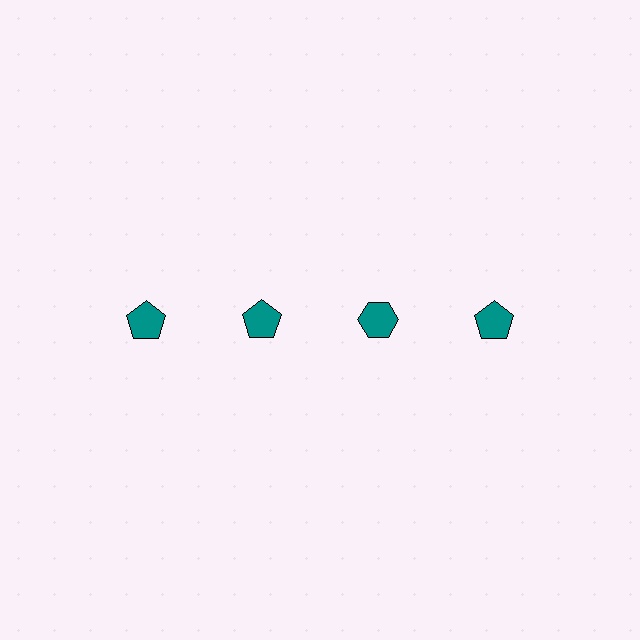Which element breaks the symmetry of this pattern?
The teal hexagon in the top row, center column breaks the symmetry. All other shapes are teal pentagons.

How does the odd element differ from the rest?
It has a different shape: hexagon instead of pentagon.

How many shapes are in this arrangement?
There are 4 shapes arranged in a grid pattern.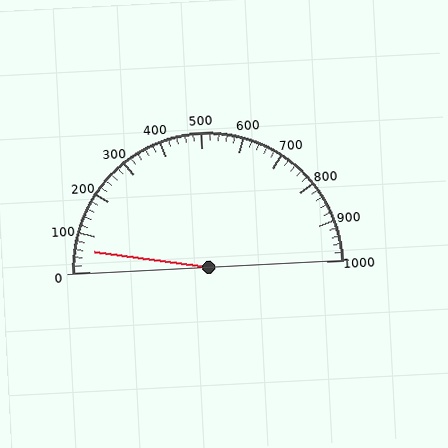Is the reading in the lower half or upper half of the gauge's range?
The reading is in the lower half of the range (0 to 1000).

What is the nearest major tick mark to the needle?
The nearest major tick mark is 100.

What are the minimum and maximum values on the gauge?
The gauge ranges from 0 to 1000.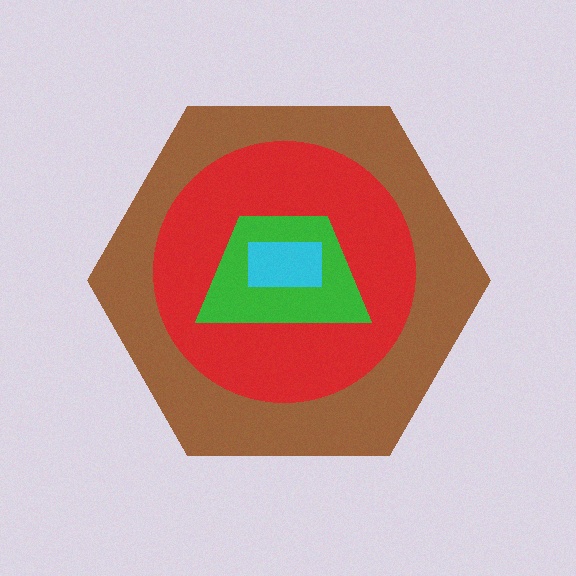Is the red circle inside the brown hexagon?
Yes.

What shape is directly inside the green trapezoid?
The cyan rectangle.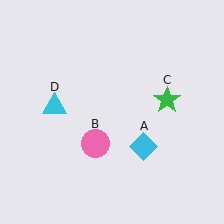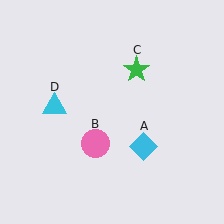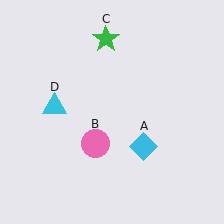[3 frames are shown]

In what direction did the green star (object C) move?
The green star (object C) moved up and to the left.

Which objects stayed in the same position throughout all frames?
Cyan diamond (object A) and pink circle (object B) and cyan triangle (object D) remained stationary.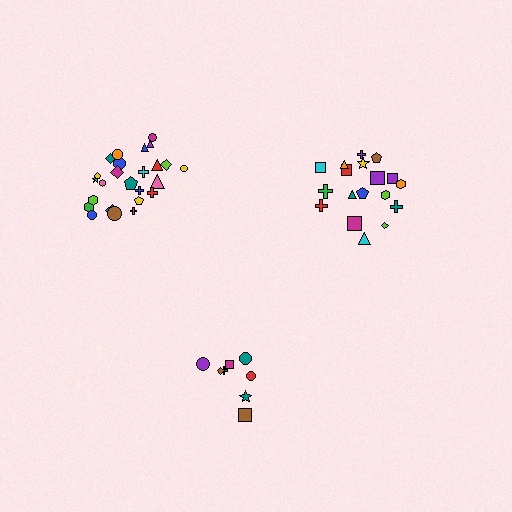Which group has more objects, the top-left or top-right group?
The top-left group.